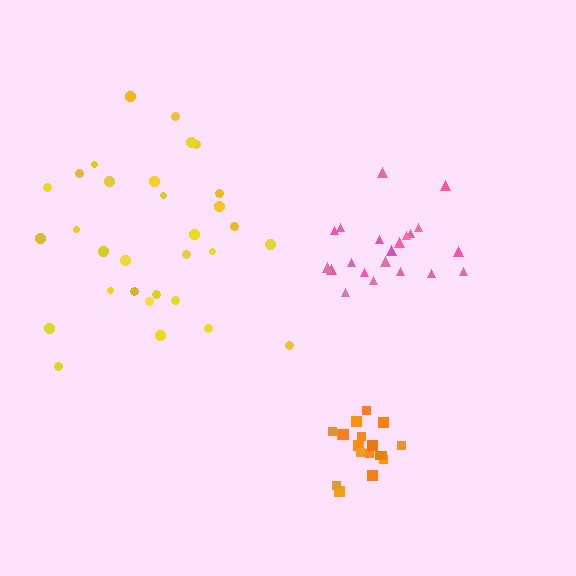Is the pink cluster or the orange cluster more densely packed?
Orange.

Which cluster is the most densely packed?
Orange.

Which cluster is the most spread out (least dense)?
Yellow.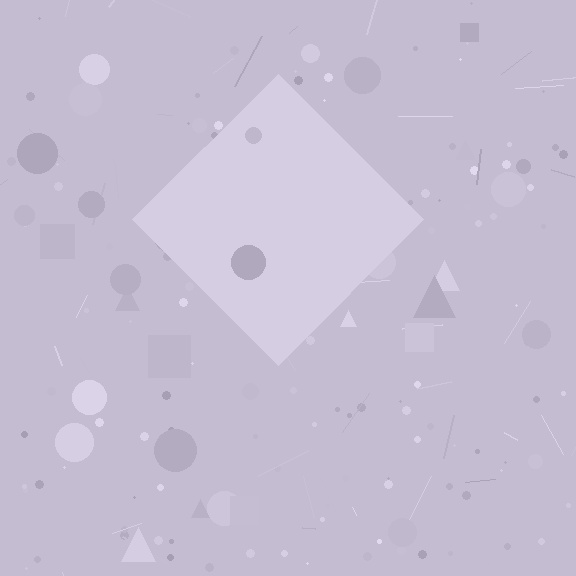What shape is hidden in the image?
A diamond is hidden in the image.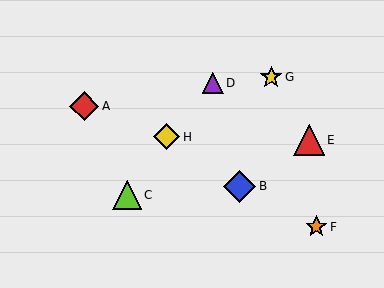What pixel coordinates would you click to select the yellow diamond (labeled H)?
Click at (167, 137) to select the yellow diamond H.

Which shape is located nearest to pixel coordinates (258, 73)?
The yellow star (labeled G) at (271, 77) is nearest to that location.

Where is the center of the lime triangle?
The center of the lime triangle is at (127, 195).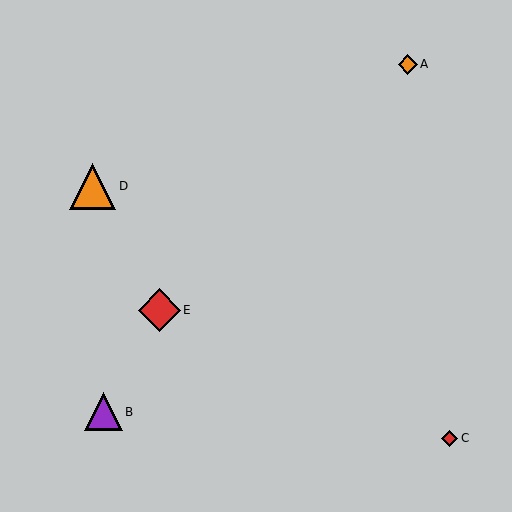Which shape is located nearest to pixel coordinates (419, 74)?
The orange diamond (labeled A) at (408, 64) is nearest to that location.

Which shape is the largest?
The orange triangle (labeled D) is the largest.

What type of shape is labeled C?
Shape C is a red diamond.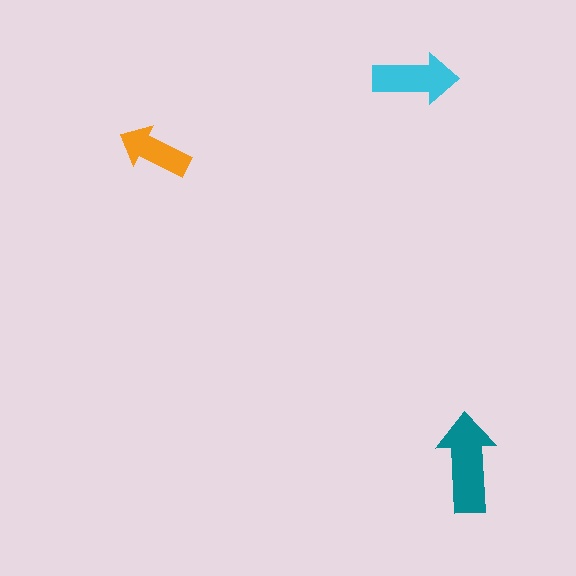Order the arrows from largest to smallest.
the teal one, the cyan one, the orange one.